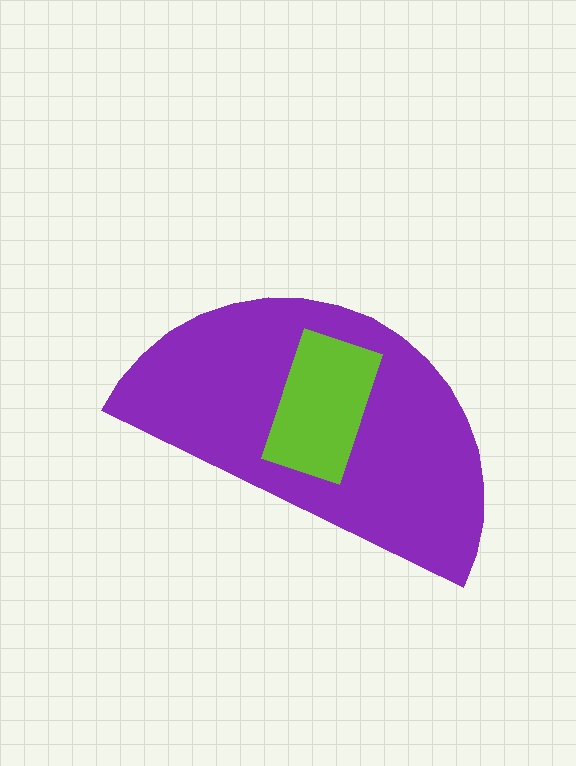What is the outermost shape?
The purple semicircle.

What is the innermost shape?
The lime rectangle.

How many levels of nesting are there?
2.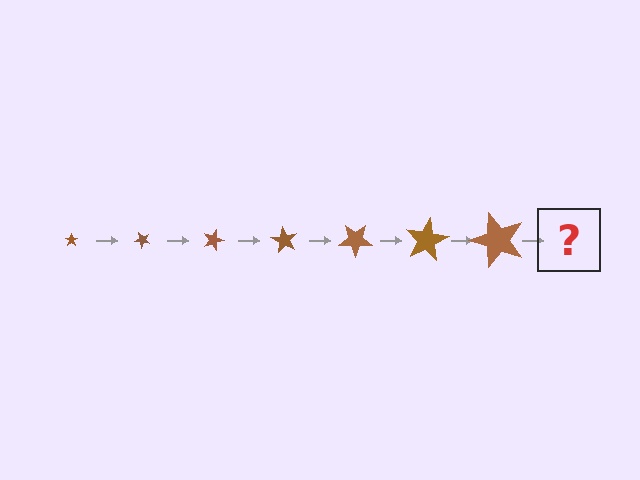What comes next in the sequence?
The next element should be a star, larger than the previous one and rotated 315 degrees from the start.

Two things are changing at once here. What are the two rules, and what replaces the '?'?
The two rules are that the star grows larger each step and it rotates 45 degrees each step. The '?' should be a star, larger than the previous one and rotated 315 degrees from the start.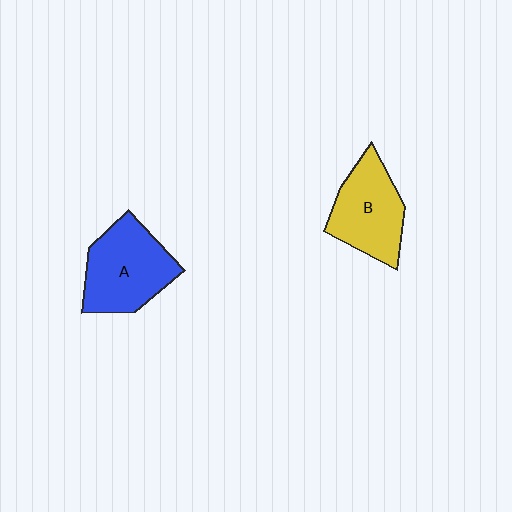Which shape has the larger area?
Shape A (blue).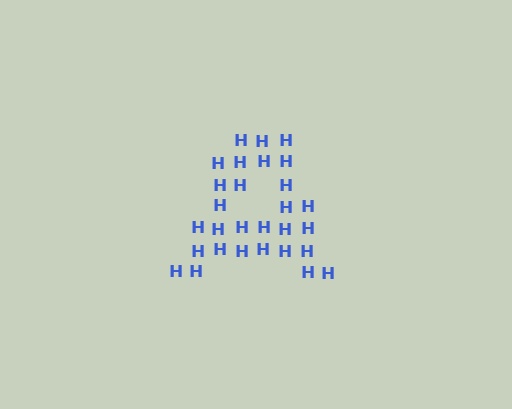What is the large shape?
The large shape is the letter A.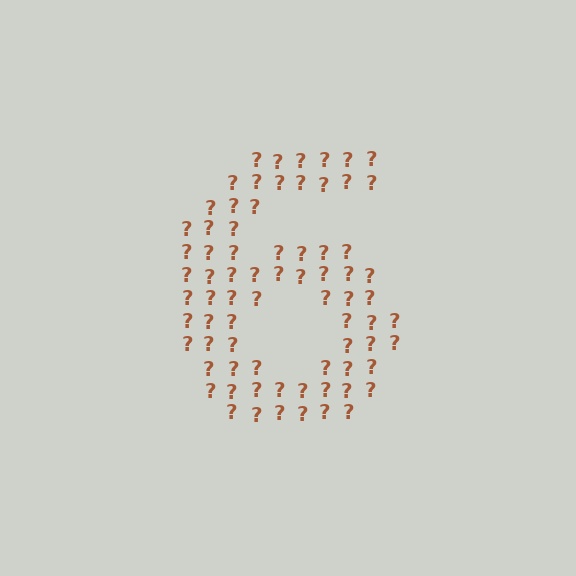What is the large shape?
The large shape is the digit 6.